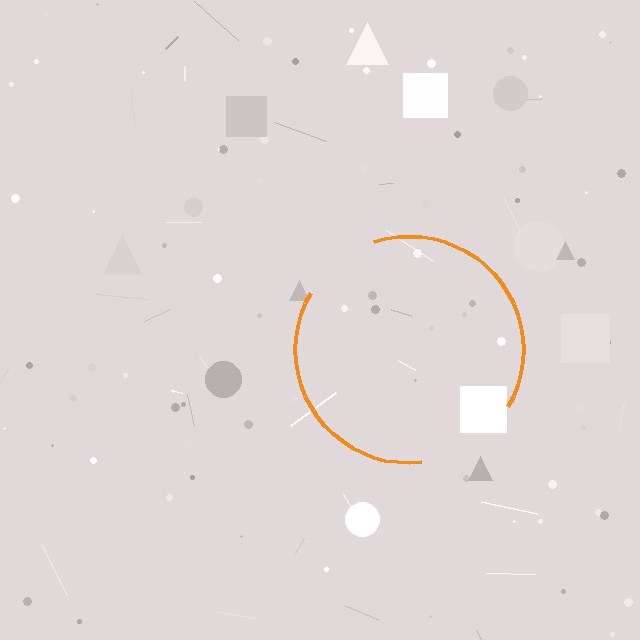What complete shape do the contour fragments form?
The contour fragments form a circle.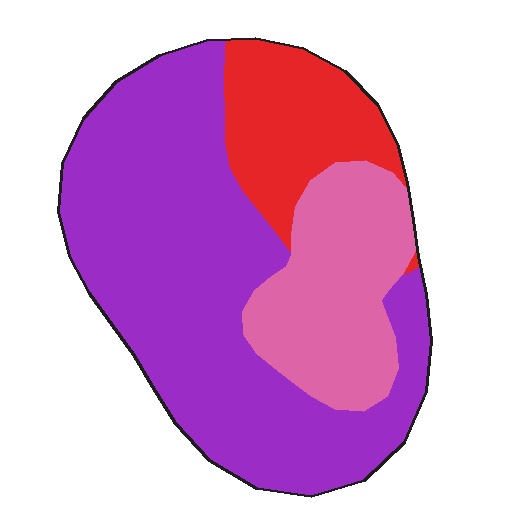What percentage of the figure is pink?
Pink covers around 25% of the figure.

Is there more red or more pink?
Pink.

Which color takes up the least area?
Red, at roughly 15%.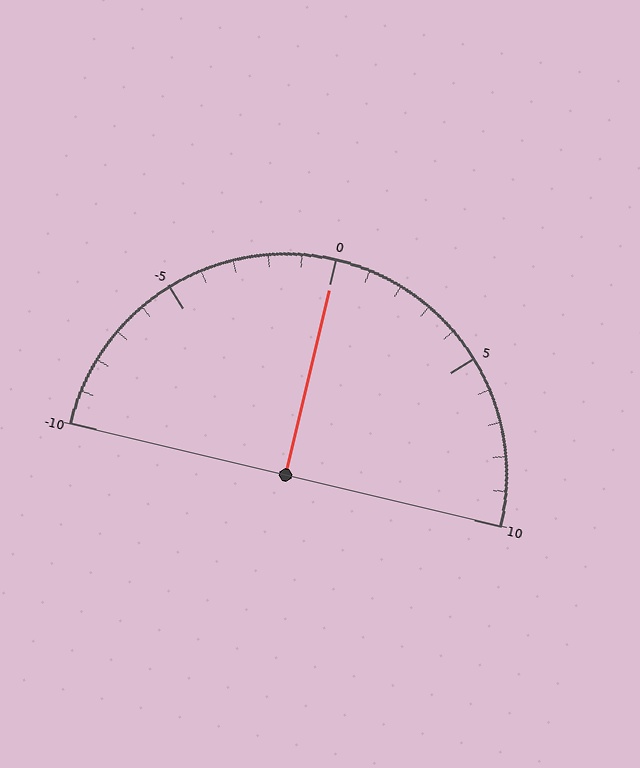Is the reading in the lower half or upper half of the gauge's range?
The reading is in the upper half of the range (-10 to 10).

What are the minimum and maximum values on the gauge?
The gauge ranges from -10 to 10.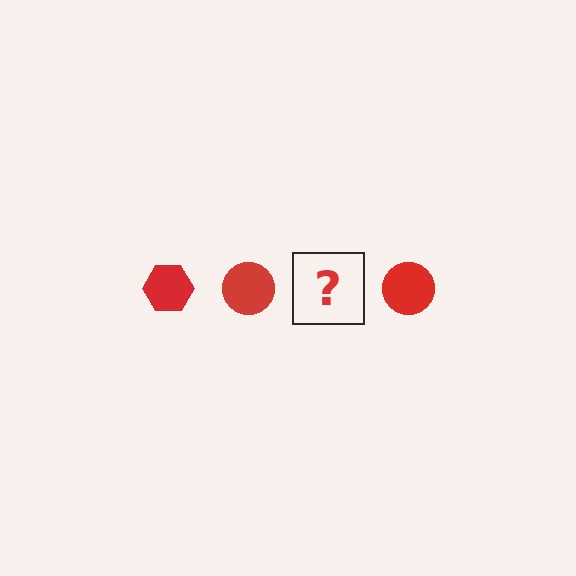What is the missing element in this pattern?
The missing element is a red hexagon.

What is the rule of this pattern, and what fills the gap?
The rule is that the pattern cycles through hexagon, circle shapes in red. The gap should be filled with a red hexagon.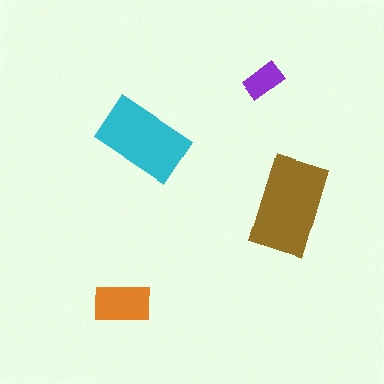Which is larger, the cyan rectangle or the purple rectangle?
The cyan one.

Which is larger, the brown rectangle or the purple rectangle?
The brown one.